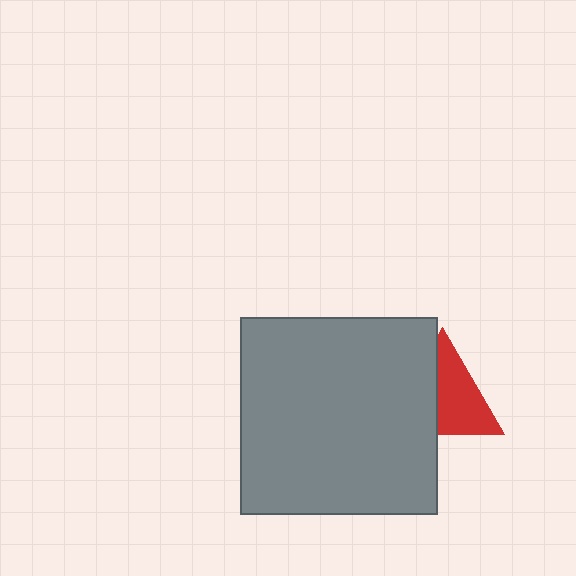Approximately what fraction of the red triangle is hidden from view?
Roughly 42% of the red triangle is hidden behind the gray square.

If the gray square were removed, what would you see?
You would see the complete red triangle.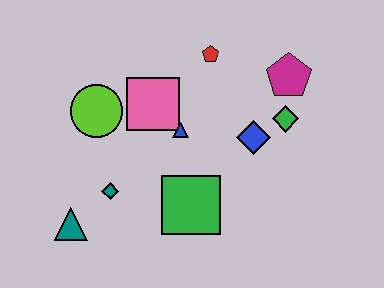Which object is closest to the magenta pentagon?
The green diamond is closest to the magenta pentagon.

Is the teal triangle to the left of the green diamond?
Yes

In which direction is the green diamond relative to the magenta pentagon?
The green diamond is below the magenta pentagon.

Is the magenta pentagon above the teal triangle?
Yes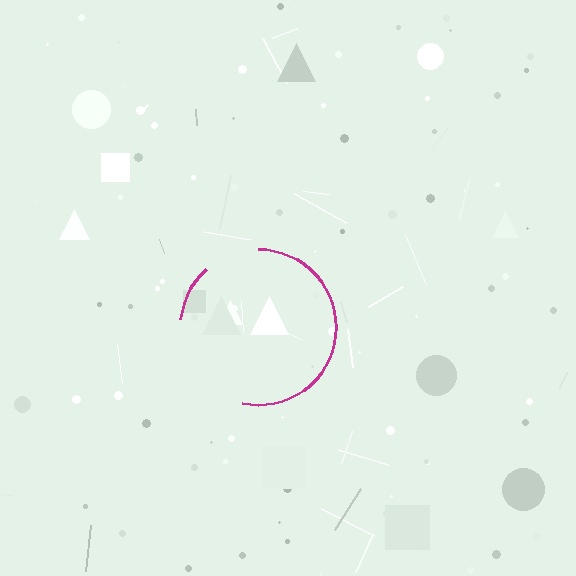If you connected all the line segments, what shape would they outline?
They would outline a circle.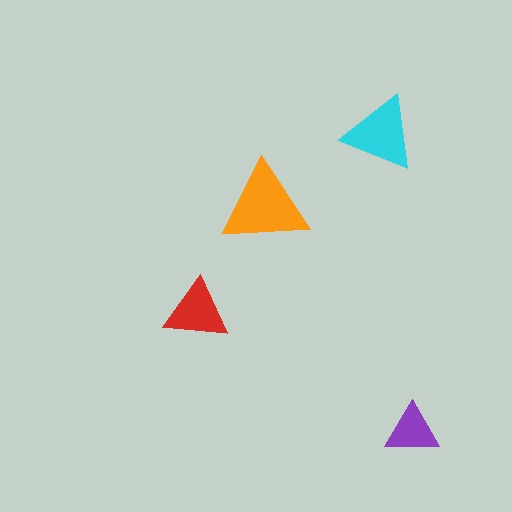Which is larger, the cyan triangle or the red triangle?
The cyan one.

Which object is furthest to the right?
The purple triangle is rightmost.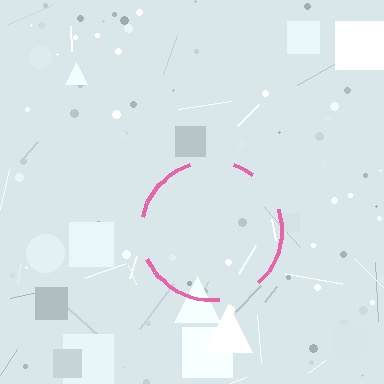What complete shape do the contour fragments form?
The contour fragments form a circle.